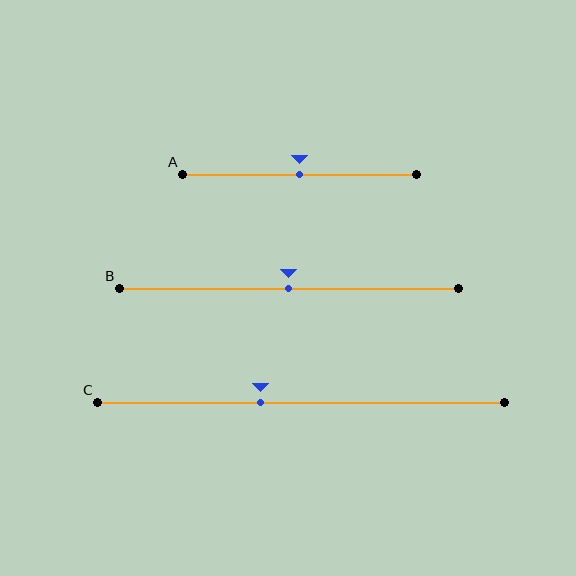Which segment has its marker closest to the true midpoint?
Segment A has its marker closest to the true midpoint.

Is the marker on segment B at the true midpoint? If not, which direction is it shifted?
Yes, the marker on segment B is at the true midpoint.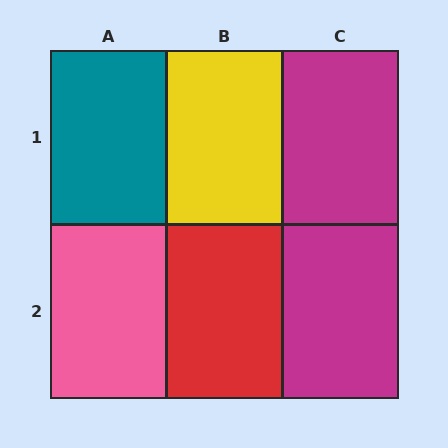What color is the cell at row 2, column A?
Pink.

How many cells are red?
1 cell is red.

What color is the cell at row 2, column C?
Magenta.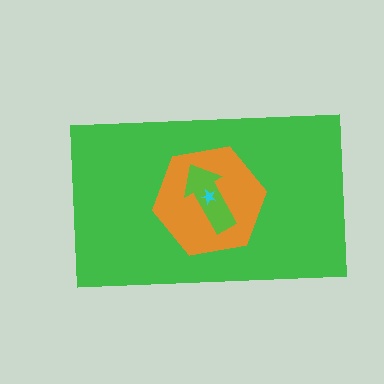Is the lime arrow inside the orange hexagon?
Yes.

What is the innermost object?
The cyan star.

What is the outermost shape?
The green rectangle.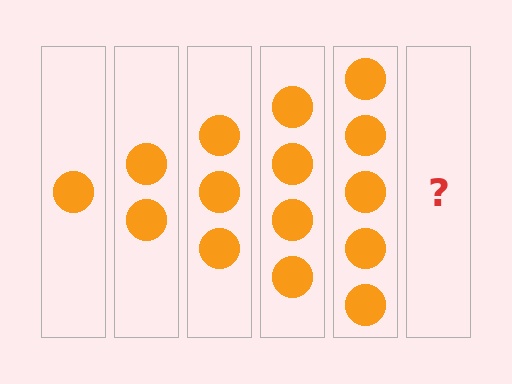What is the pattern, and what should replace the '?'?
The pattern is that each step adds one more circle. The '?' should be 6 circles.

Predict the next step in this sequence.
The next step is 6 circles.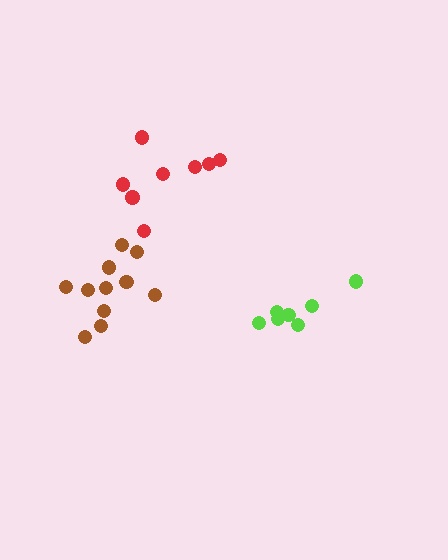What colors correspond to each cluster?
The clusters are colored: red, lime, brown.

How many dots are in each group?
Group 1: 8 dots, Group 2: 7 dots, Group 3: 11 dots (26 total).